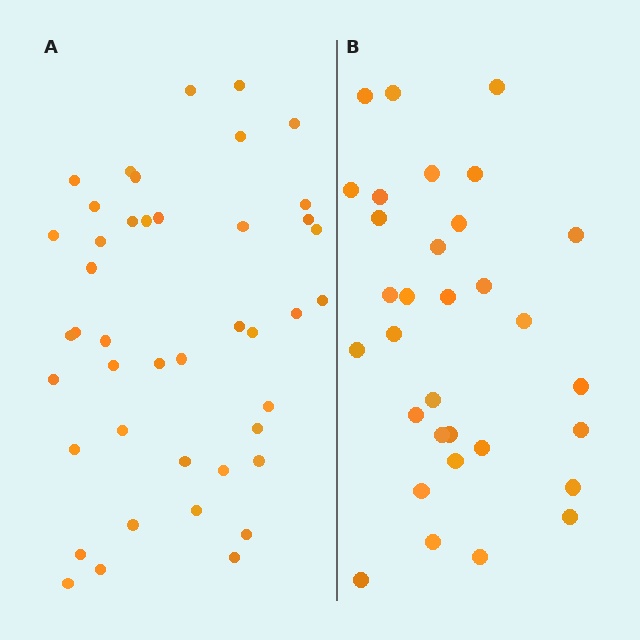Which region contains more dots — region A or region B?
Region A (the left region) has more dots.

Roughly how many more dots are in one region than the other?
Region A has roughly 12 or so more dots than region B.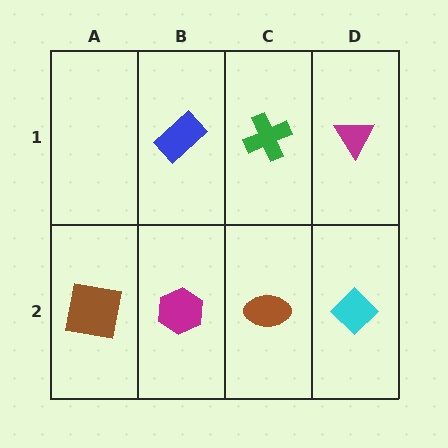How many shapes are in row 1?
3 shapes.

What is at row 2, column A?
A brown square.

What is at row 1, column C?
A green cross.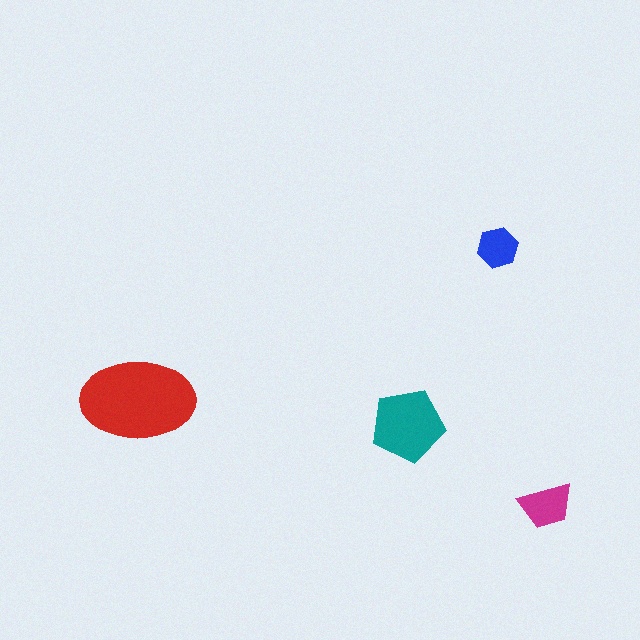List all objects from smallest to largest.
The blue hexagon, the magenta trapezoid, the teal pentagon, the red ellipse.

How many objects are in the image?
There are 4 objects in the image.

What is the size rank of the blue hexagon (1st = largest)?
4th.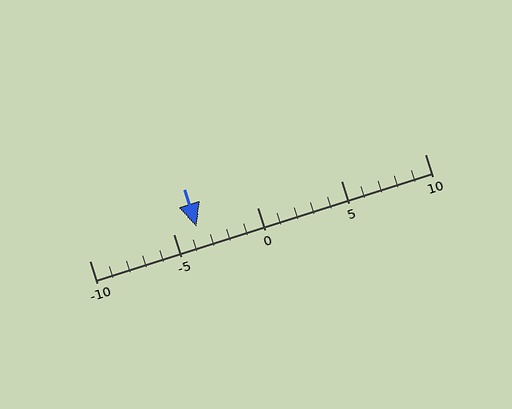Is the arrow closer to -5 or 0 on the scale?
The arrow is closer to -5.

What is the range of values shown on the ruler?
The ruler shows values from -10 to 10.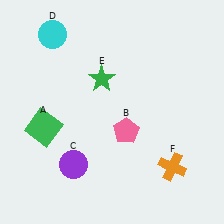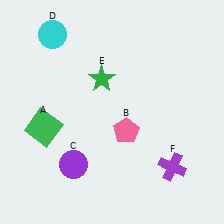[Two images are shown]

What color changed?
The cross (F) changed from orange in Image 1 to purple in Image 2.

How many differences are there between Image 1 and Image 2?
There is 1 difference between the two images.